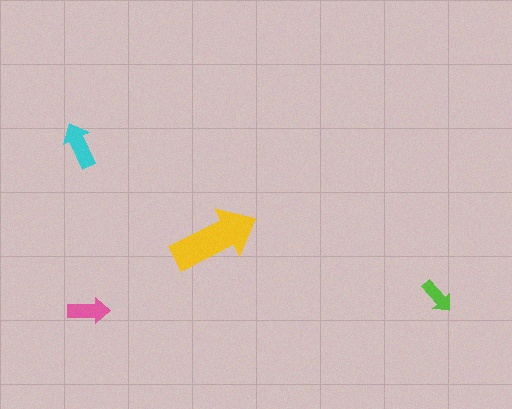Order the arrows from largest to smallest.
the yellow one, the cyan one, the pink one, the lime one.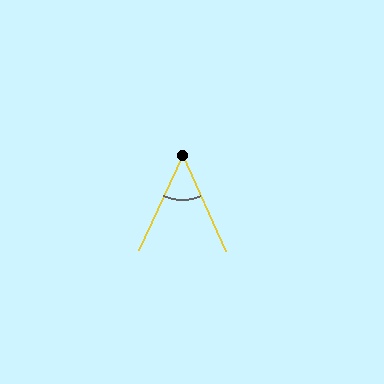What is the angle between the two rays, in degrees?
Approximately 49 degrees.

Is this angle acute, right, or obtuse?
It is acute.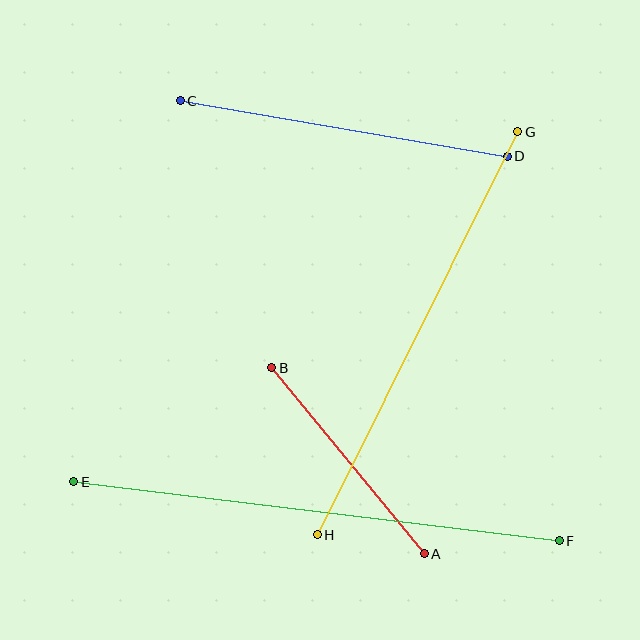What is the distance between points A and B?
The distance is approximately 240 pixels.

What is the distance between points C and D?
The distance is approximately 332 pixels.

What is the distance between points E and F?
The distance is approximately 489 pixels.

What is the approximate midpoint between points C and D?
The midpoint is at approximately (344, 129) pixels.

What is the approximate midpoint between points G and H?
The midpoint is at approximately (417, 333) pixels.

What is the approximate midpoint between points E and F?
The midpoint is at approximately (317, 511) pixels.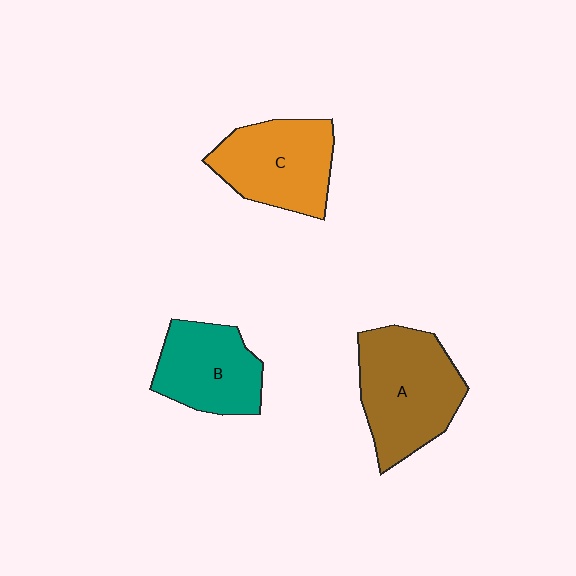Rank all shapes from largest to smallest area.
From largest to smallest: A (brown), C (orange), B (teal).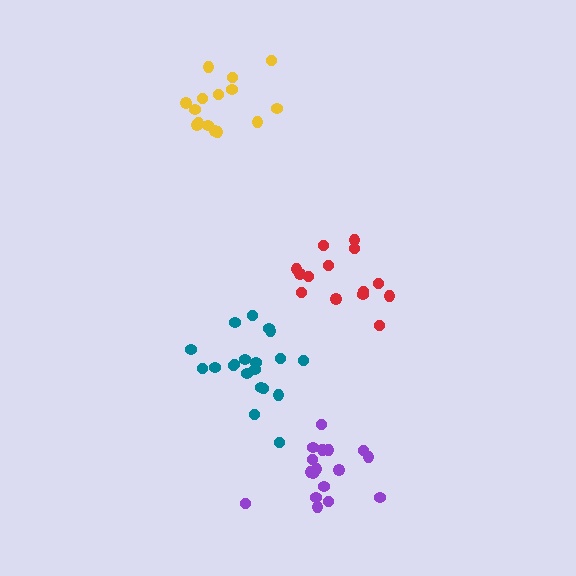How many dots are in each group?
Group 1: 14 dots, Group 2: 15 dots, Group 3: 20 dots, Group 4: 17 dots (66 total).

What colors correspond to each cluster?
The clusters are colored: red, yellow, teal, purple.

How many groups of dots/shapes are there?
There are 4 groups.